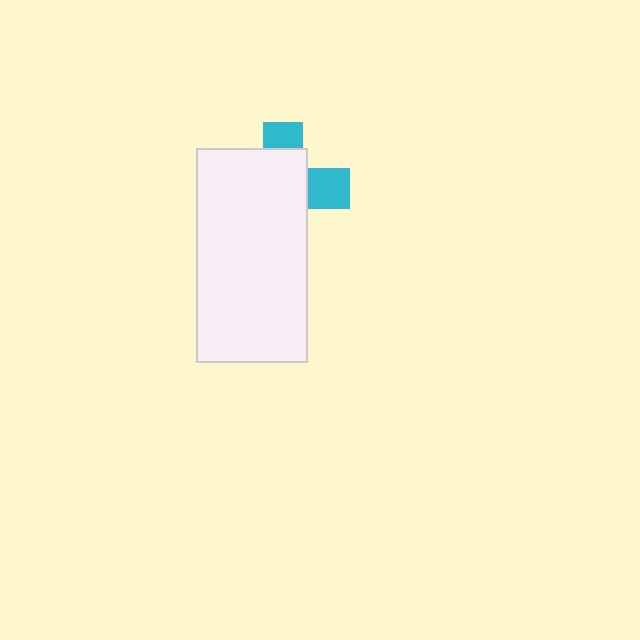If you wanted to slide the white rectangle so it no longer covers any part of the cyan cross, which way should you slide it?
Slide it toward the lower-left — that is the most direct way to separate the two shapes.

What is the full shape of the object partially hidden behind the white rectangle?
The partially hidden object is a cyan cross.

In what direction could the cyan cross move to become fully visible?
The cyan cross could move toward the upper-right. That would shift it out from behind the white rectangle entirely.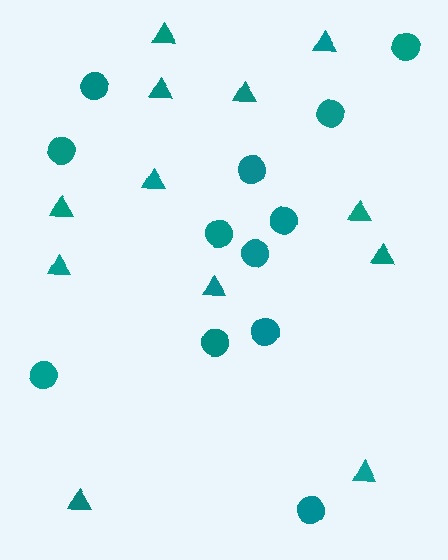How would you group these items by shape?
There are 2 groups: one group of circles (12) and one group of triangles (12).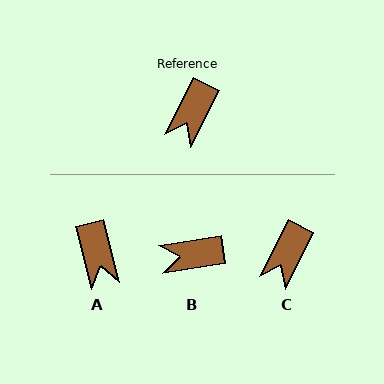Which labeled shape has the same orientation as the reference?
C.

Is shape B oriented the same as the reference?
No, it is off by about 54 degrees.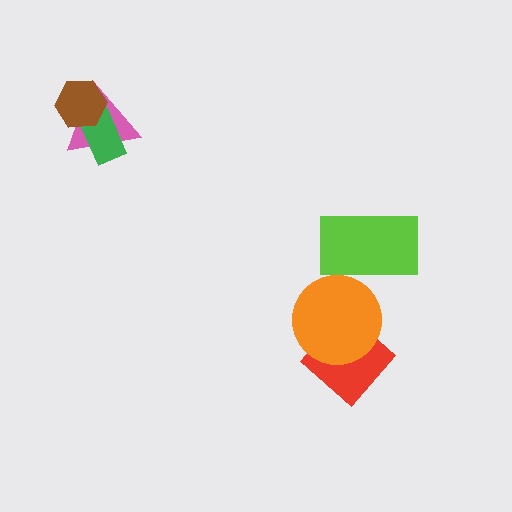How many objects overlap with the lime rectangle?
1 object overlaps with the lime rectangle.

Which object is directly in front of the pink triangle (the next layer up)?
The green rectangle is directly in front of the pink triangle.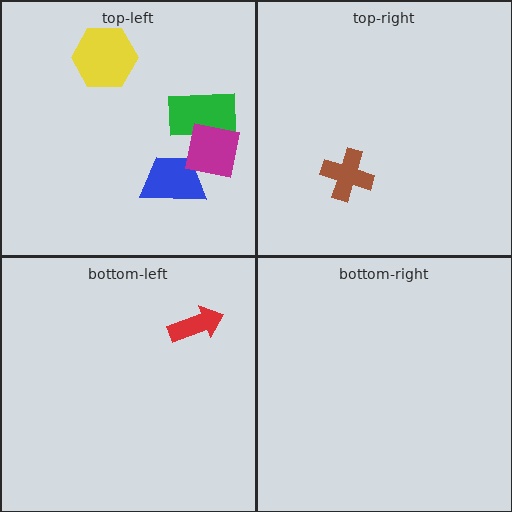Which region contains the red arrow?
The bottom-left region.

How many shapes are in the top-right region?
1.